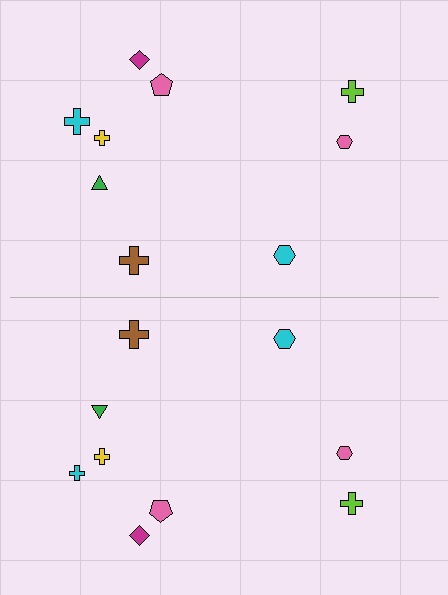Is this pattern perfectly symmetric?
No, the pattern is not perfectly symmetric. The cyan cross on the bottom side has a different size than its mirror counterpart.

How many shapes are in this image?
There are 18 shapes in this image.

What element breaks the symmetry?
The cyan cross on the bottom side has a different size than its mirror counterpart.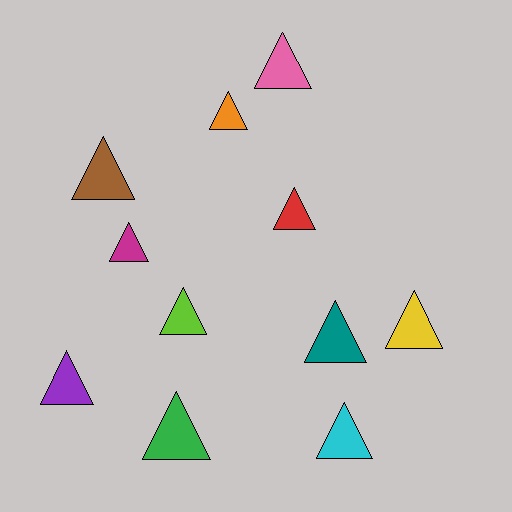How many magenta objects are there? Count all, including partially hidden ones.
There is 1 magenta object.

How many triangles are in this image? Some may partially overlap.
There are 11 triangles.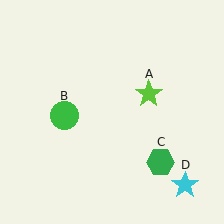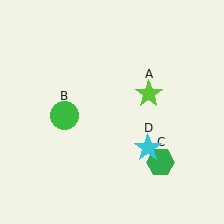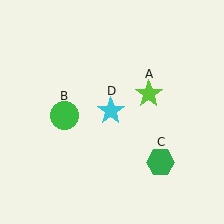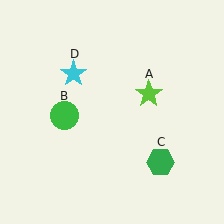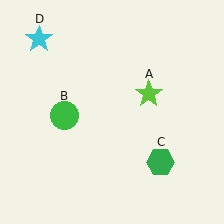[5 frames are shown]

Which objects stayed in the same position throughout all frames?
Lime star (object A) and green circle (object B) and green hexagon (object C) remained stationary.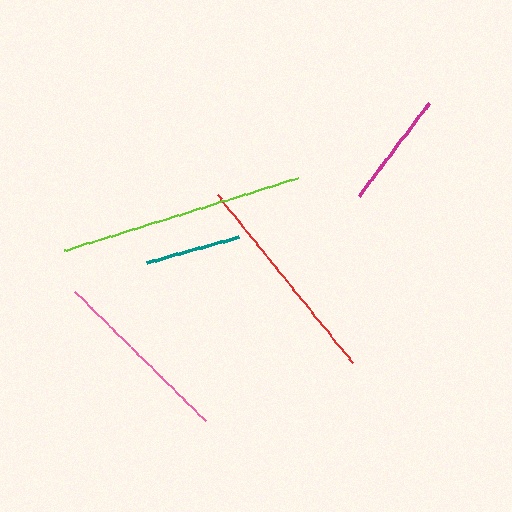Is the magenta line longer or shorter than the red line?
The red line is longer than the magenta line.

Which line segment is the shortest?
The teal line is the shortest at approximately 96 pixels.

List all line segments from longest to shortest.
From longest to shortest: lime, red, pink, magenta, teal.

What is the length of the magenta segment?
The magenta segment is approximately 117 pixels long.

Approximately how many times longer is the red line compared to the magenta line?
The red line is approximately 1.8 times the length of the magenta line.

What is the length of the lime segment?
The lime segment is approximately 244 pixels long.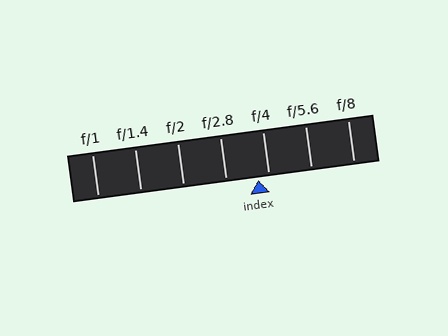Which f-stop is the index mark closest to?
The index mark is closest to f/4.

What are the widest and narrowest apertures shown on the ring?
The widest aperture shown is f/1 and the narrowest is f/8.